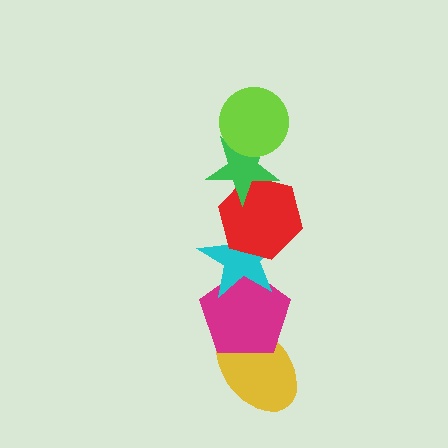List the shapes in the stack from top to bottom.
From top to bottom: the lime circle, the green star, the red hexagon, the cyan star, the magenta pentagon, the yellow ellipse.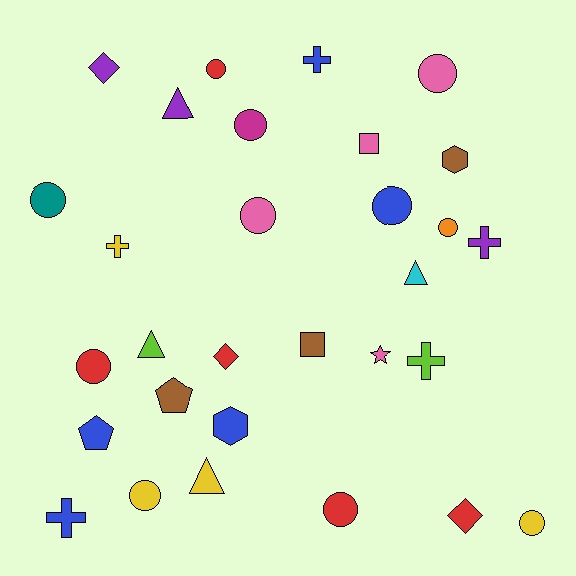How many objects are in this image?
There are 30 objects.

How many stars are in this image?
There is 1 star.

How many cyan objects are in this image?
There is 1 cyan object.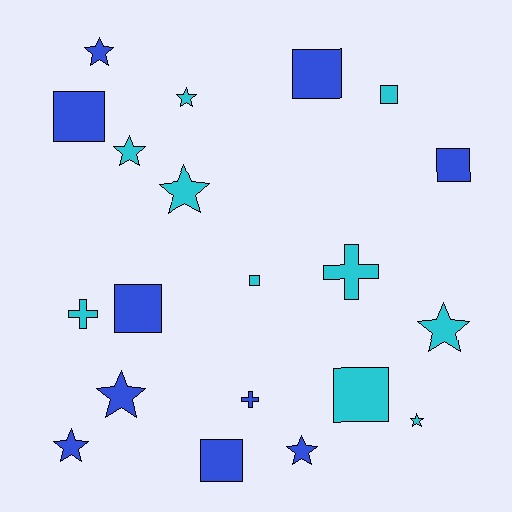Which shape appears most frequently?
Star, with 9 objects.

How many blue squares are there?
There are 5 blue squares.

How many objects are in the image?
There are 20 objects.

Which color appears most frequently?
Cyan, with 10 objects.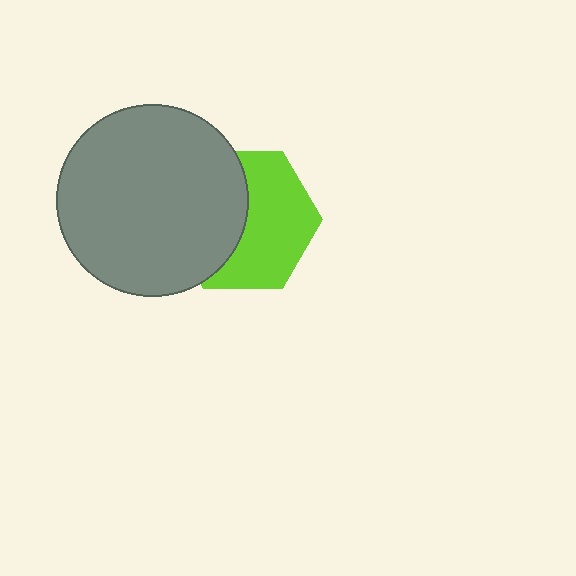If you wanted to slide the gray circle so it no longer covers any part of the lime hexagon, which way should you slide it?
Slide it left — that is the most direct way to separate the two shapes.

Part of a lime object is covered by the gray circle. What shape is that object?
It is a hexagon.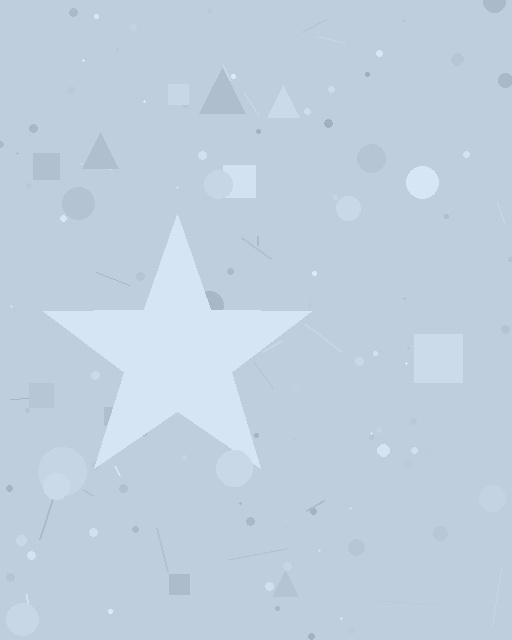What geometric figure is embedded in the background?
A star is embedded in the background.